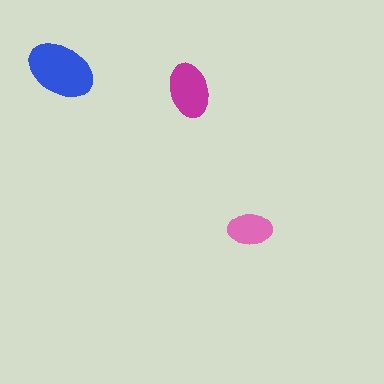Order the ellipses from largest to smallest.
the blue one, the magenta one, the pink one.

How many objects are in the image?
There are 3 objects in the image.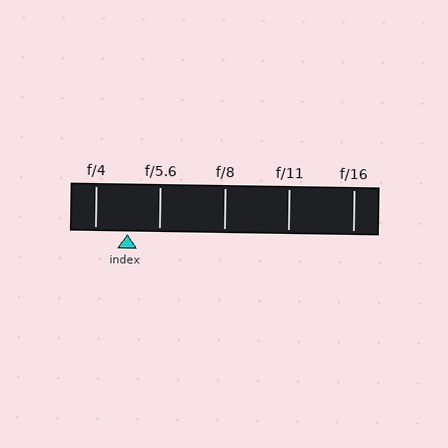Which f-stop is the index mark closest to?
The index mark is closest to f/5.6.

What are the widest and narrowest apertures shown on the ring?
The widest aperture shown is f/4 and the narrowest is f/16.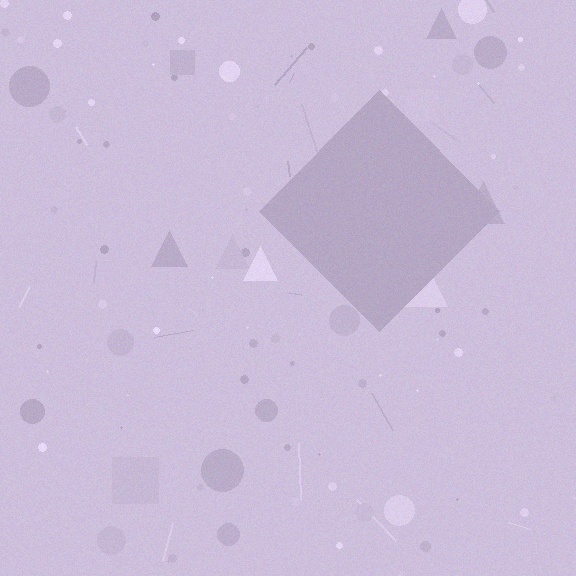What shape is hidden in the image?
A diamond is hidden in the image.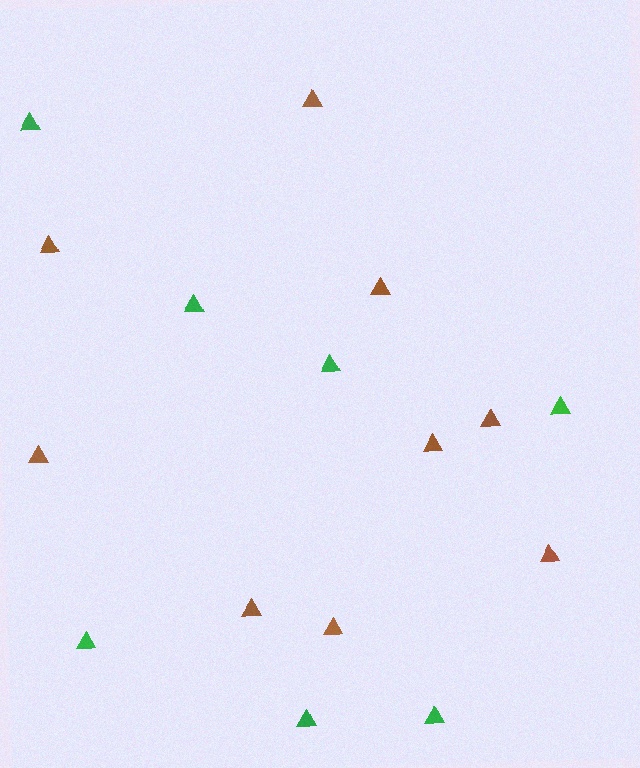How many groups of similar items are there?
There are 2 groups: one group of brown triangles (9) and one group of green triangles (7).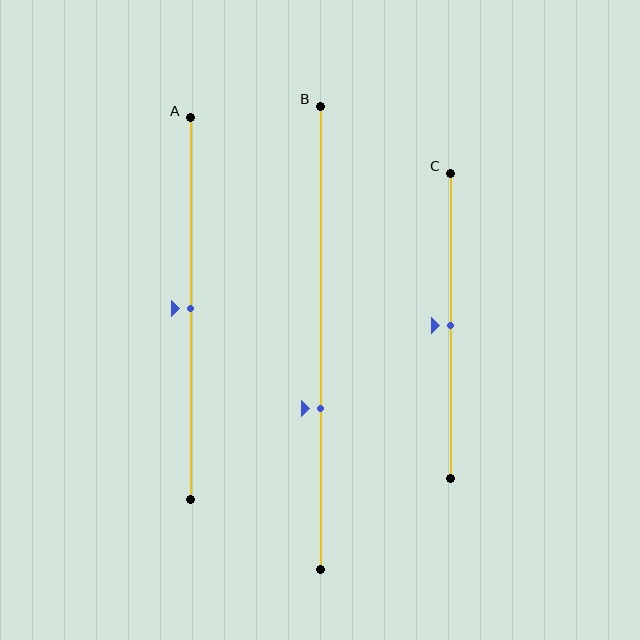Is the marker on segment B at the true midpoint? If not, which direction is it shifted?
No, the marker on segment B is shifted downward by about 15% of the segment length.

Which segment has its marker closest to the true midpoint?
Segment A has its marker closest to the true midpoint.